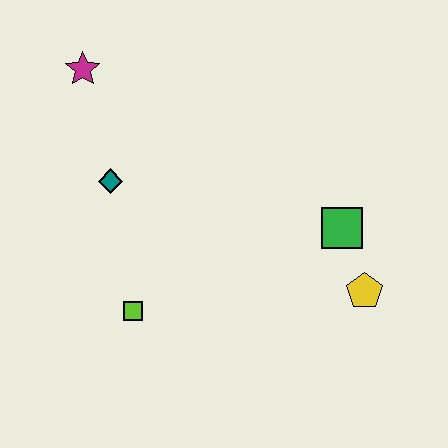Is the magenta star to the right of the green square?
No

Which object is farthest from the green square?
The magenta star is farthest from the green square.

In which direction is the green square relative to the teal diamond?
The green square is to the right of the teal diamond.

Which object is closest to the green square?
The yellow pentagon is closest to the green square.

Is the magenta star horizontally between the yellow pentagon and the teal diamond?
No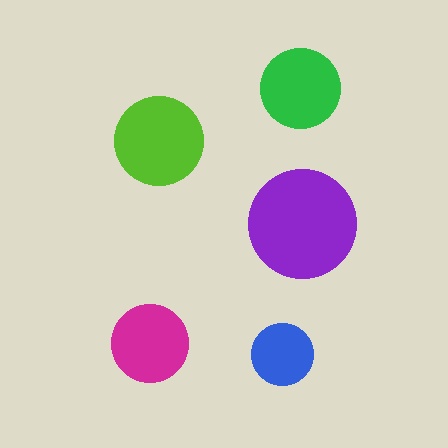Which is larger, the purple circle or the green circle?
The purple one.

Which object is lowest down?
The blue circle is bottommost.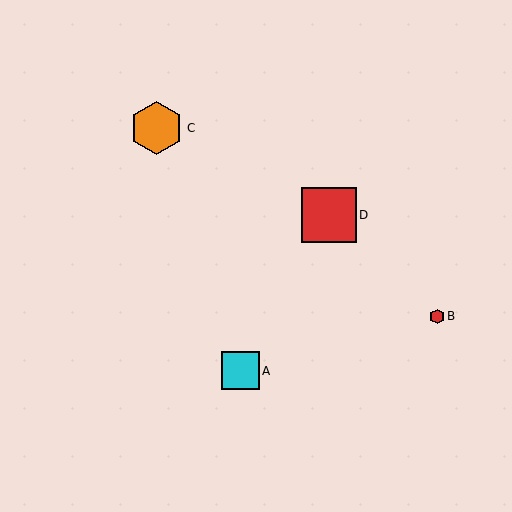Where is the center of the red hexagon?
The center of the red hexagon is at (437, 316).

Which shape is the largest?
The red square (labeled D) is the largest.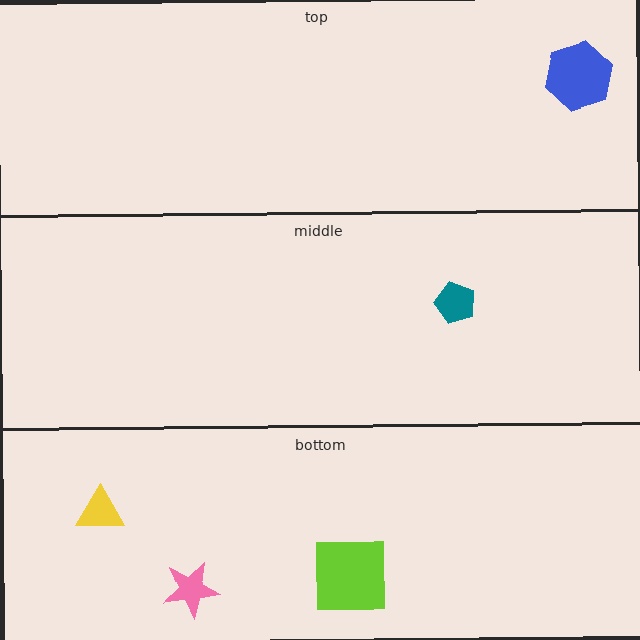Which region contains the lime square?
The bottom region.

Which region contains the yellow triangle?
The bottom region.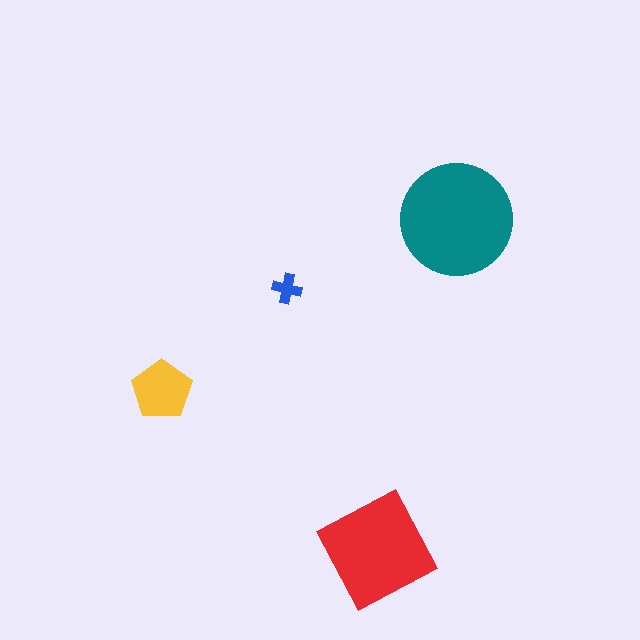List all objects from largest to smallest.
The teal circle, the red diamond, the yellow pentagon, the blue cross.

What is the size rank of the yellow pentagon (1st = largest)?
3rd.